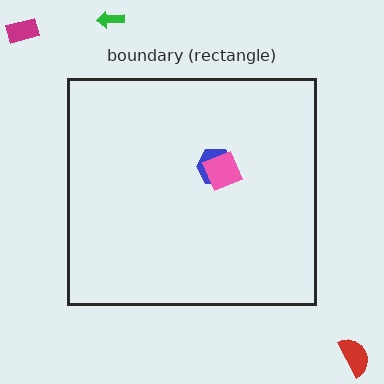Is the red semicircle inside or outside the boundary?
Outside.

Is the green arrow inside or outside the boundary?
Outside.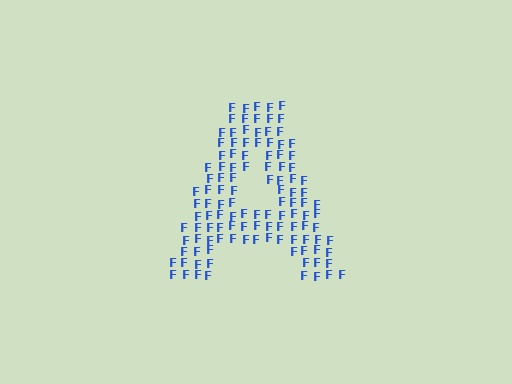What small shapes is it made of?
It is made of small letter F's.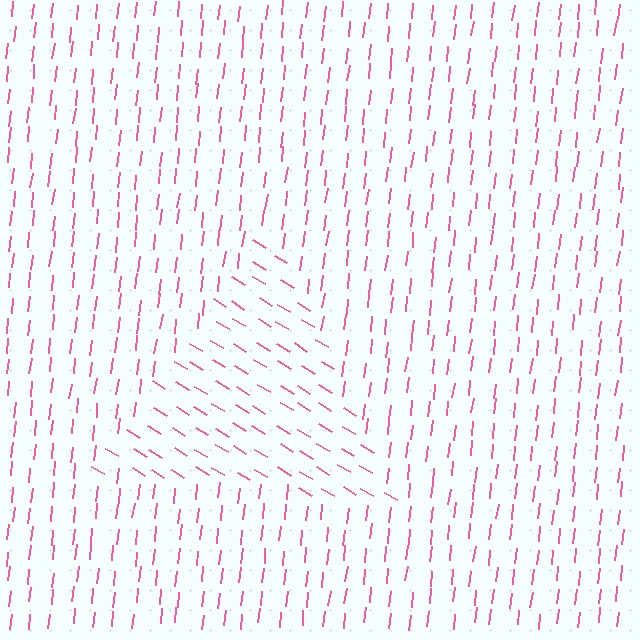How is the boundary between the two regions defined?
The boundary is defined purely by a change in line orientation (approximately 65 degrees difference). All lines are the same color and thickness.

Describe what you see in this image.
The image is filled with small pink line segments. A triangle region in the image has lines oriented differently from the surrounding lines, creating a visible texture boundary.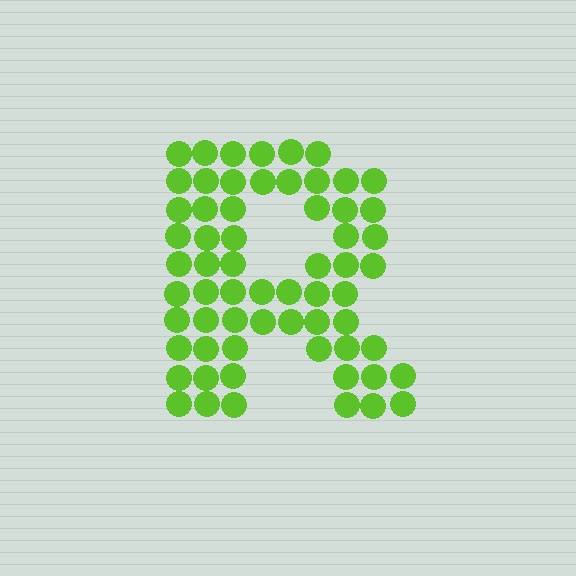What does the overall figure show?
The overall figure shows the letter R.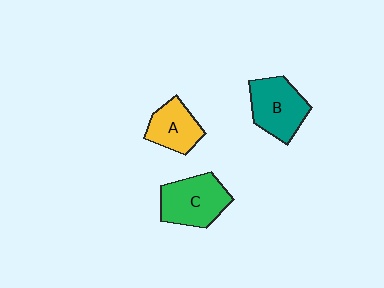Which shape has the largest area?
Shape C (green).